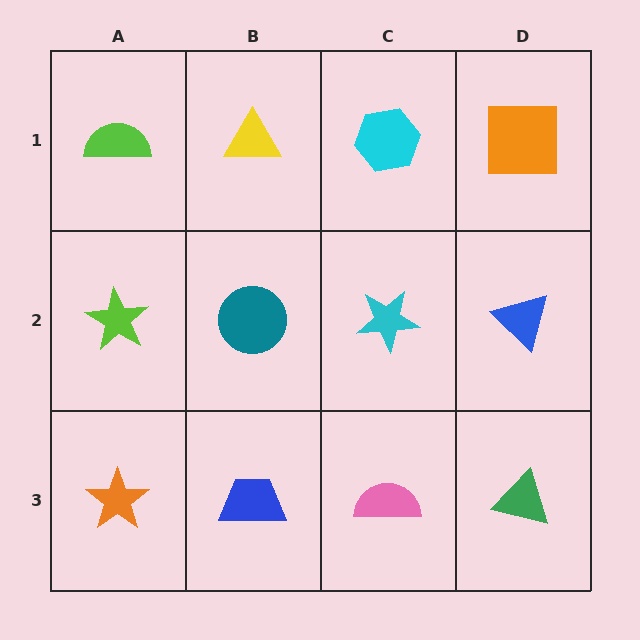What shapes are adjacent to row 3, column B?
A teal circle (row 2, column B), an orange star (row 3, column A), a pink semicircle (row 3, column C).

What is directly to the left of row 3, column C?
A blue trapezoid.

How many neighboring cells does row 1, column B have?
3.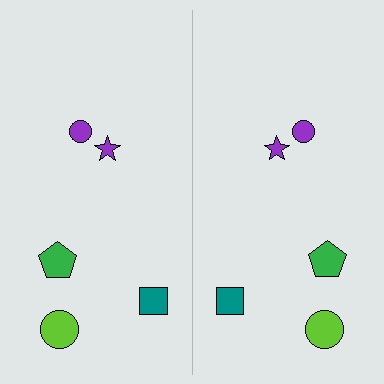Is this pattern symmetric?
Yes, this pattern has bilateral (reflection) symmetry.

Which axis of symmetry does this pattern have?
The pattern has a vertical axis of symmetry running through the center of the image.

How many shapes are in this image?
There are 10 shapes in this image.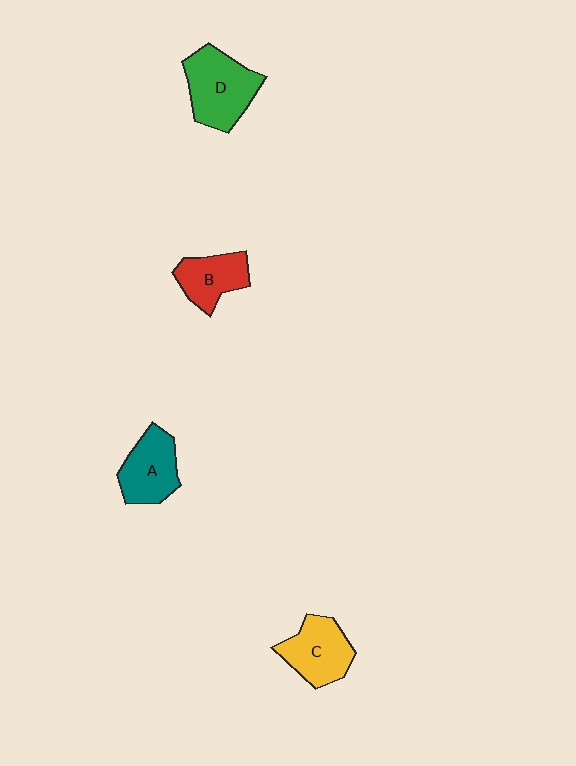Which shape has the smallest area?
Shape B (red).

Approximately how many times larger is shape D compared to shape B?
Approximately 1.5 times.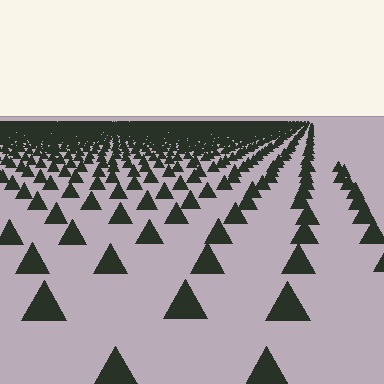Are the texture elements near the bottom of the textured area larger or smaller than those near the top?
Larger. Near the bottom, elements are closer to the viewer and appear at a bigger on-screen size.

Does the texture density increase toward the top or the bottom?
Density increases toward the top.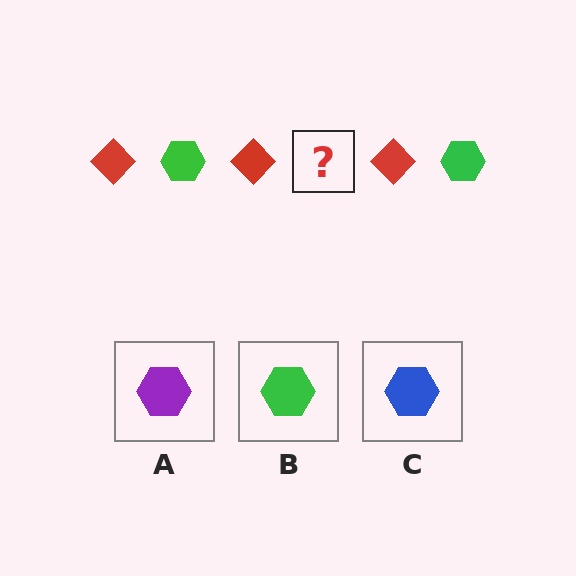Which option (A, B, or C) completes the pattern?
B.